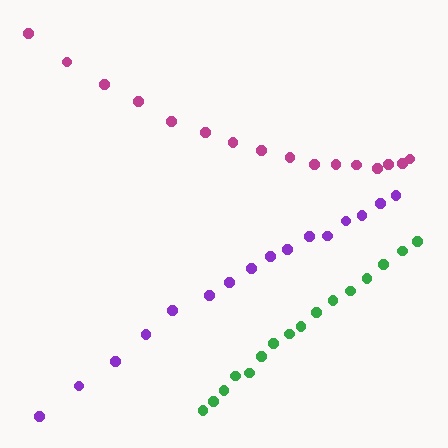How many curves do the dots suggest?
There are 3 distinct paths.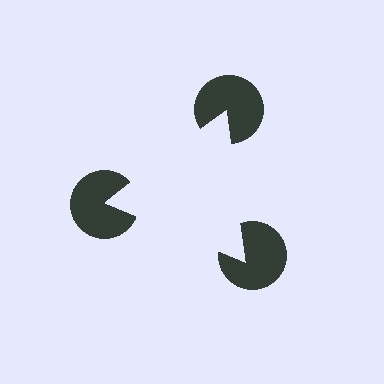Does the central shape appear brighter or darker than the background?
It typically appears slightly brighter than the background, even though no actual brightness change is drawn.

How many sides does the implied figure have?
3 sides.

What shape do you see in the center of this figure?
An illusory triangle — its edges are inferred from the aligned wedge cuts in the pac-man discs, not physically drawn.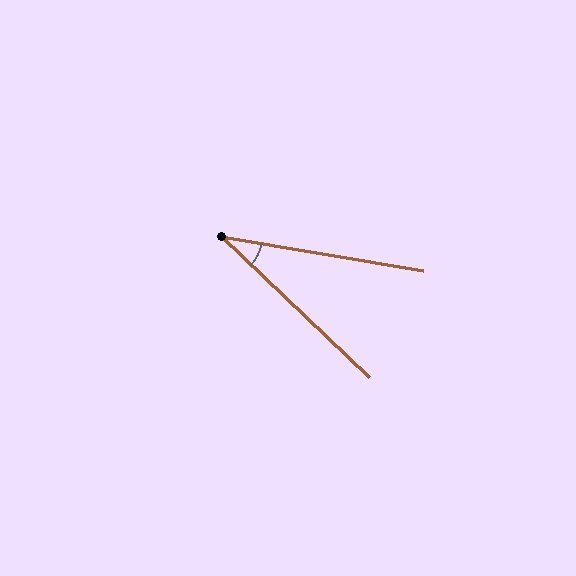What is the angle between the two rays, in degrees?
Approximately 34 degrees.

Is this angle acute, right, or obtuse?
It is acute.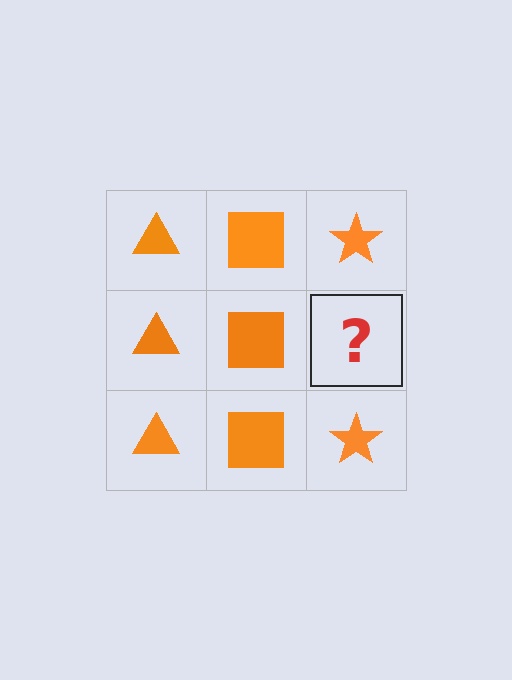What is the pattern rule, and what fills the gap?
The rule is that each column has a consistent shape. The gap should be filled with an orange star.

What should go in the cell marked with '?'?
The missing cell should contain an orange star.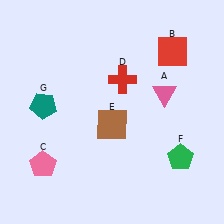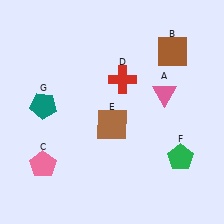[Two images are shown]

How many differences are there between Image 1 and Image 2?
There is 1 difference between the two images.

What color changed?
The square (B) changed from red in Image 1 to brown in Image 2.